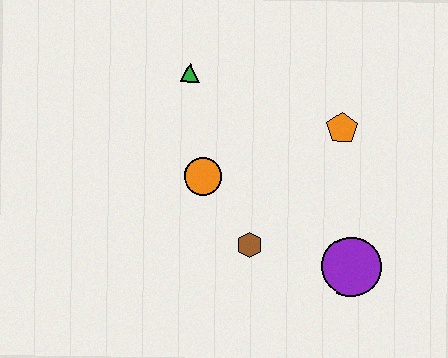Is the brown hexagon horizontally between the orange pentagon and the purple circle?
No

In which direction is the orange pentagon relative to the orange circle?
The orange pentagon is to the right of the orange circle.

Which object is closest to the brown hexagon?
The orange circle is closest to the brown hexagon.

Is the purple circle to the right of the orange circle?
Yes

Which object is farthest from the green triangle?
The purple circle is farthest from the green triangle.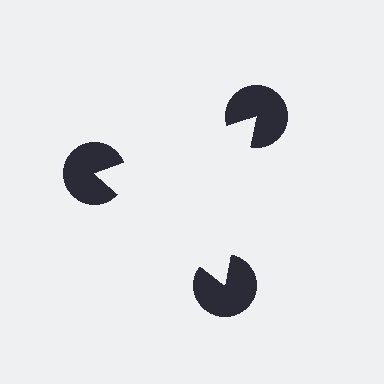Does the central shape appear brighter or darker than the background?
It typically appears slightly brighter than the background, even though no actual brightness change is drawn.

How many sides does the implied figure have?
3 sides.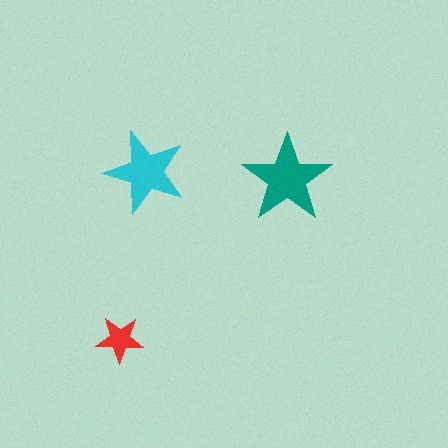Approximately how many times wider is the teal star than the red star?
About 2 times wider.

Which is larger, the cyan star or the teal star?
The teal one.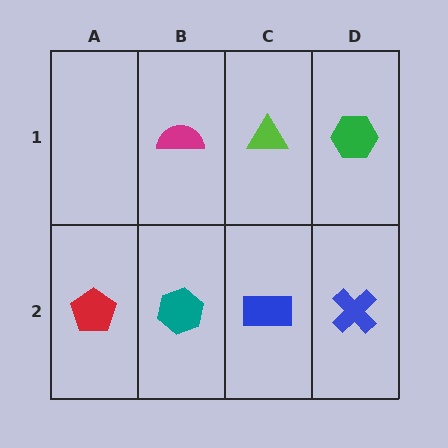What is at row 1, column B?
A magenta semicircle.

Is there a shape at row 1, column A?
No, that cell is empty.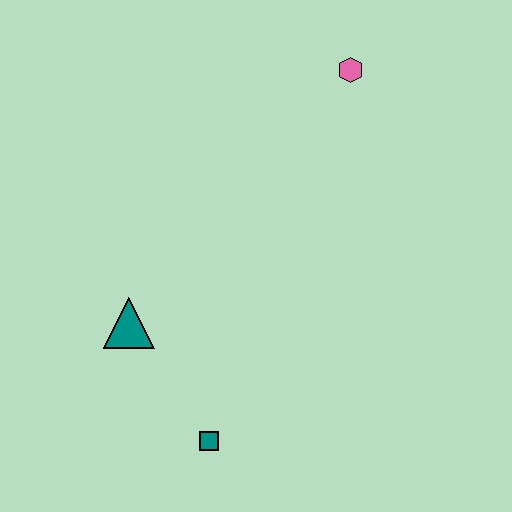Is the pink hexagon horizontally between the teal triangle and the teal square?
No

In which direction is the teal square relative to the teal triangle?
The teal square is below the teal triangle.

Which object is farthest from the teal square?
The pink hexagon is farthest from the teal square.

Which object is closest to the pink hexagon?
The teal triangle is closest to the pink hexagon.